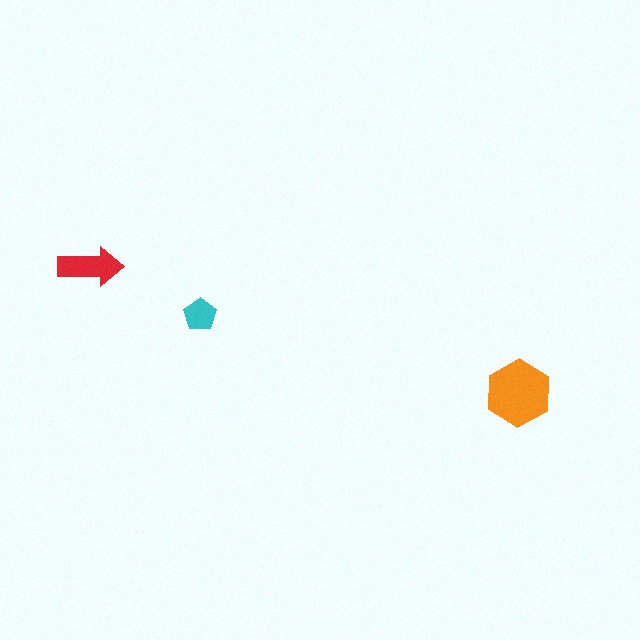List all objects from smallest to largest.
The cyan pentagon, the red arrow, the orange hexagon.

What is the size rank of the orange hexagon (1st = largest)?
1st.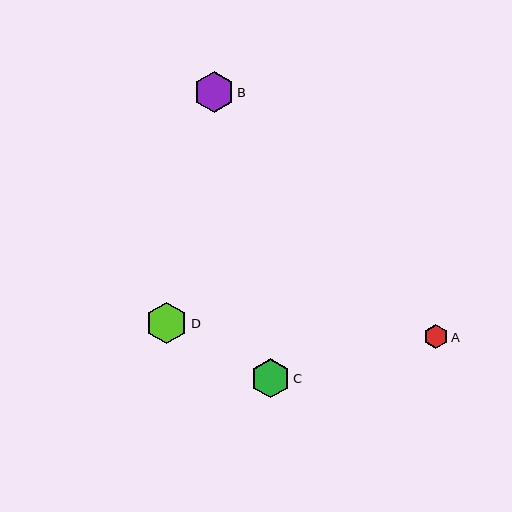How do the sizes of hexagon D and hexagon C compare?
Hexagon D and hexagon C are approximately the same size.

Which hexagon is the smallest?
Hexagon A is the smallest with a size of approximately 24 pixels.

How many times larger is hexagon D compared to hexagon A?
Hexagon D is approximately 1.7 times the size of hexagon A.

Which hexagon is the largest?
Hexagon D is the largest with a size of approximately 42 pixels.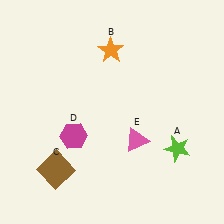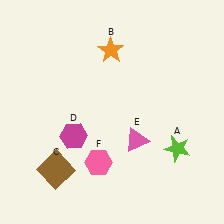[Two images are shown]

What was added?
A pink hexagon (F) was added in Image 2.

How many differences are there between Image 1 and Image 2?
There is 1 difference between the two images.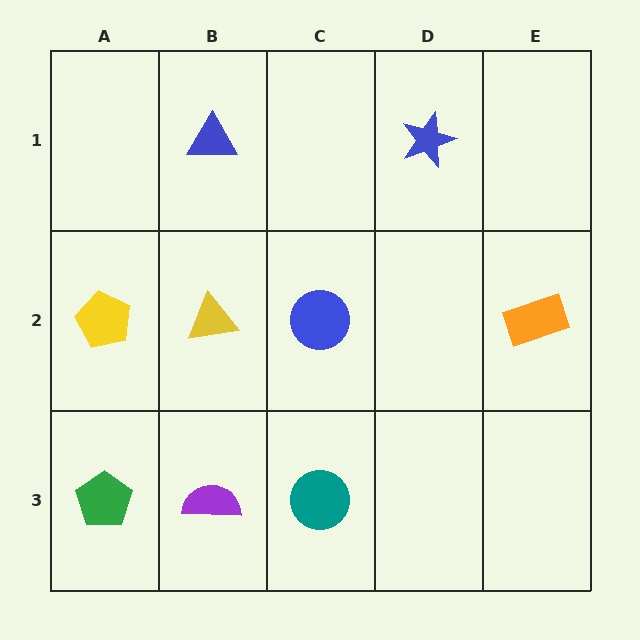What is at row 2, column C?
A blue circle.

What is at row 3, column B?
A purple semicircle.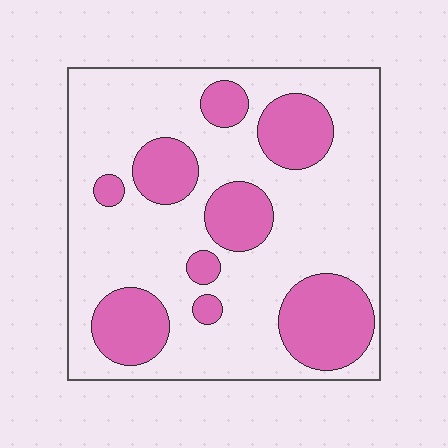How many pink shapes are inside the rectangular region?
9.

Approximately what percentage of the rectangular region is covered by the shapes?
Approximately 30%.